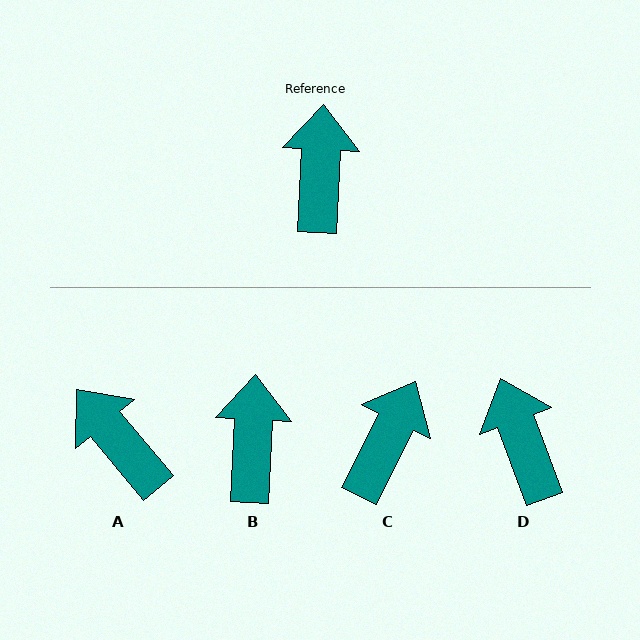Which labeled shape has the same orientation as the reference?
B.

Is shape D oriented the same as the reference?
No, it is off by about 23 degrees.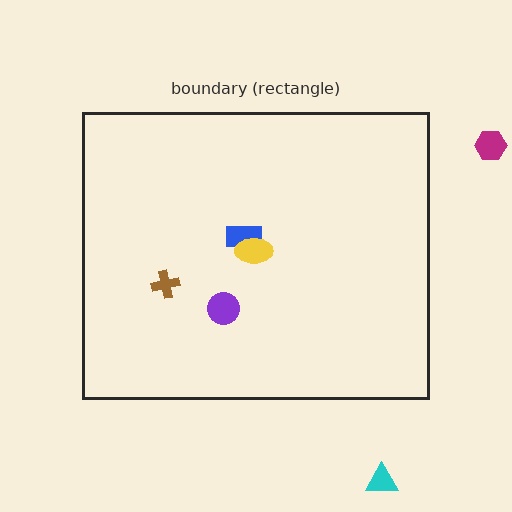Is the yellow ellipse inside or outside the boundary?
Inside.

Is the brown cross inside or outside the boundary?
Inside.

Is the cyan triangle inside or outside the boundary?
Outside.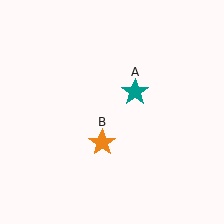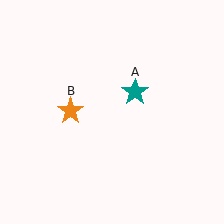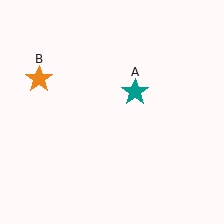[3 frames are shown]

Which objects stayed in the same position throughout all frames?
Teal star (object A) remained stationary.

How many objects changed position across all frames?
1 object changed position: orange star (object B).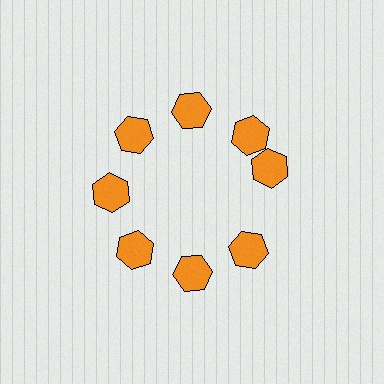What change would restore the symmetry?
The symmetry would be restored by rotating it back into even spacing with its neighbors so that all 8 hexagons sit at equal angles and equal distance from the center.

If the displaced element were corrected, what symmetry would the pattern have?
It would have 8-fold rotational symmetry — the pattern would map onto itself every 45 degrees.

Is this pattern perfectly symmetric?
No. The 8 orange hexagons are arranged in a ring, but one element near the 3 o'clock position is rotated out of alignment along the ring, breaking the 8-fold rotational symmetry.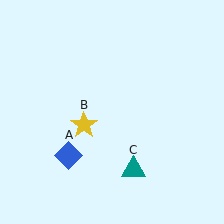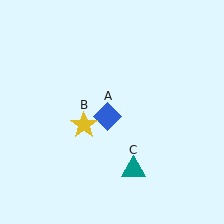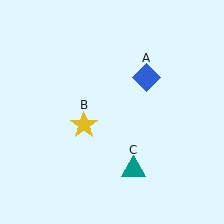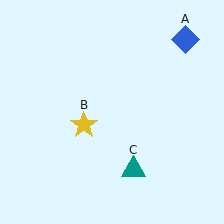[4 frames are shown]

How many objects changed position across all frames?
1 object changed position: blue diamond (object A).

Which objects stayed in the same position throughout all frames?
Yellow star (object B) and teal triangle (object C) remained stationary.